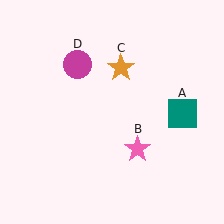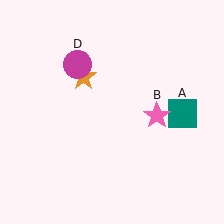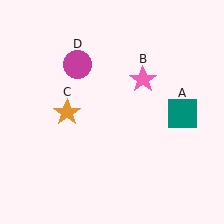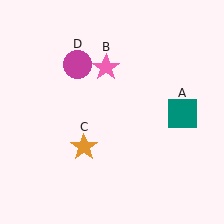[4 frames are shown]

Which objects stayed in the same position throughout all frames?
Teal square (object A) and magenta circle (object D) remained stationary.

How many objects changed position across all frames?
2 objects changed position: pink star (object B), orange star (object C).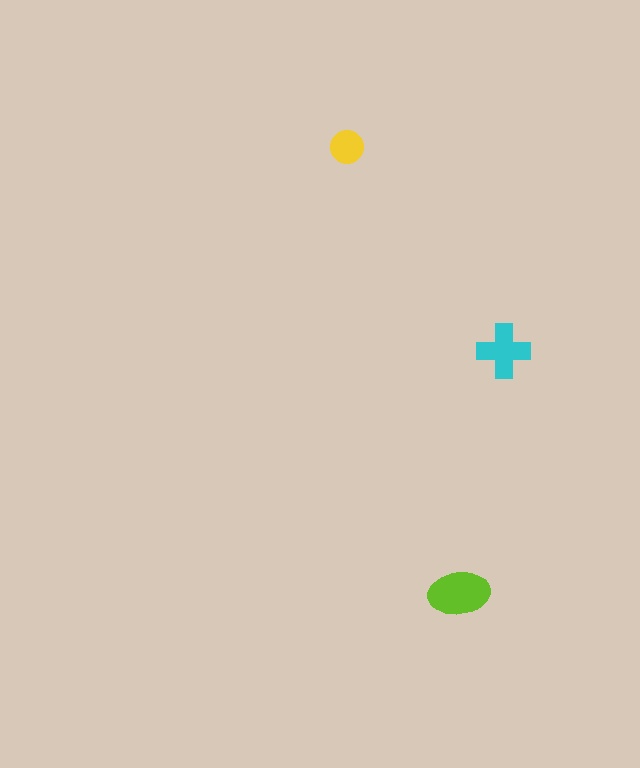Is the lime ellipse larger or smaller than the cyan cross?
Larger.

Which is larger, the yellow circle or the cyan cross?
The cyan cross.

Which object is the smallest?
The yellow circle.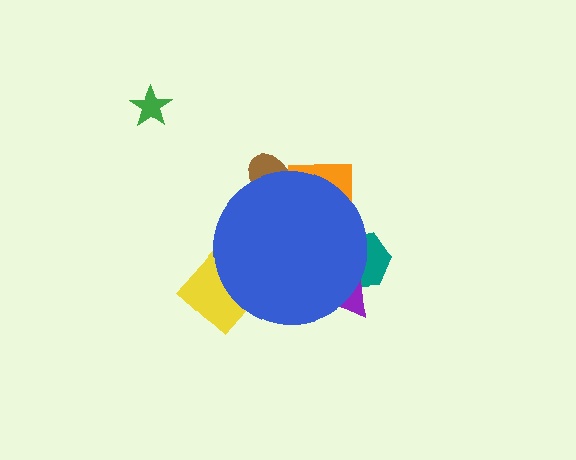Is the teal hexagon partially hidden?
Yes, the teal hexagon is partially hidden behind the blue circle.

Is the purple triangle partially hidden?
Yes, the purple triangle is partially hidden behind the blue circle.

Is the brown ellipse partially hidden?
Yes, the brown ellipse is partially hidden behind the blue circle.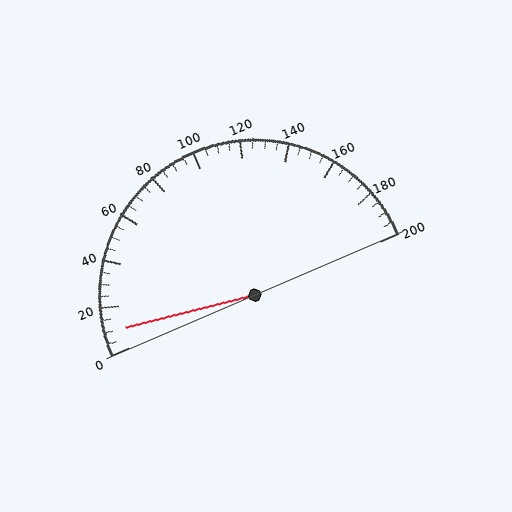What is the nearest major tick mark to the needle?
The nearest major tick mark is 0.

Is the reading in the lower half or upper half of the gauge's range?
The reading is in the lower half of the range (0 to 200).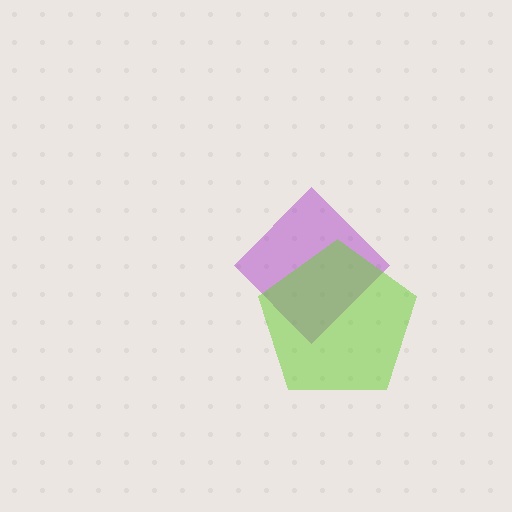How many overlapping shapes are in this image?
There are 2 overlapping shapes in the image.